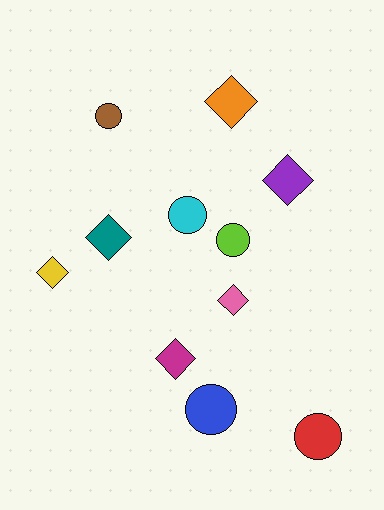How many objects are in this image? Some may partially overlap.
There are 11 objects.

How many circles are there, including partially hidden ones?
There are 5 circles.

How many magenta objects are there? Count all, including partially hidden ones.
There is 1 magenta object.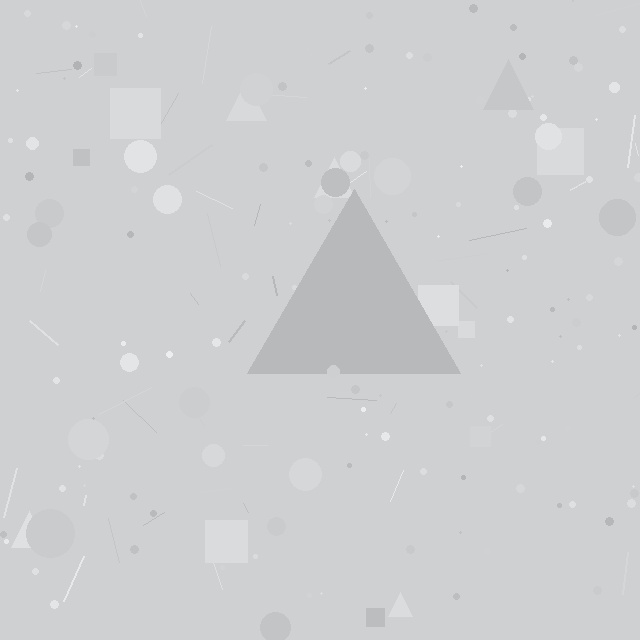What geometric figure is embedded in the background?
A triangle is embedded in the background.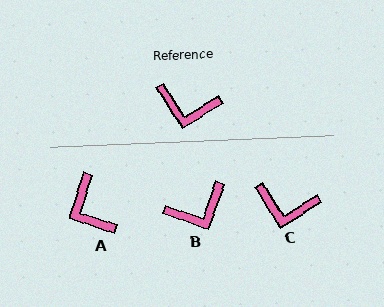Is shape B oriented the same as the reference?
No, it is off by about 38 degrees.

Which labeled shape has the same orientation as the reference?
C.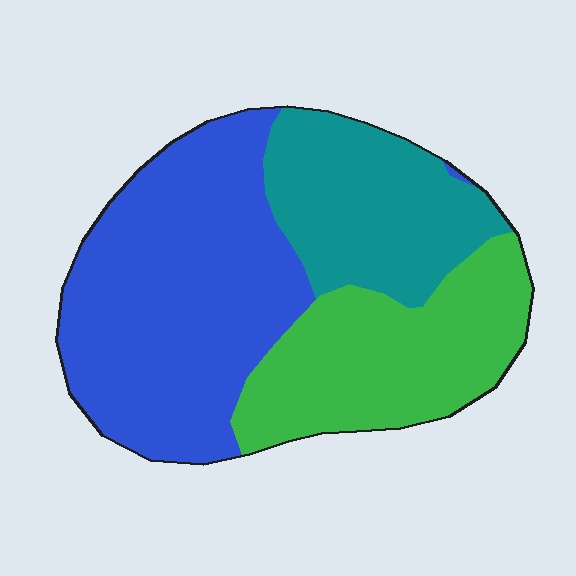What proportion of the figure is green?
Green takes up about one quarter (1/4) of the figure.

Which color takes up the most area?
Blue, at roughly 45%.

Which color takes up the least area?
Teal, at roughly 25%.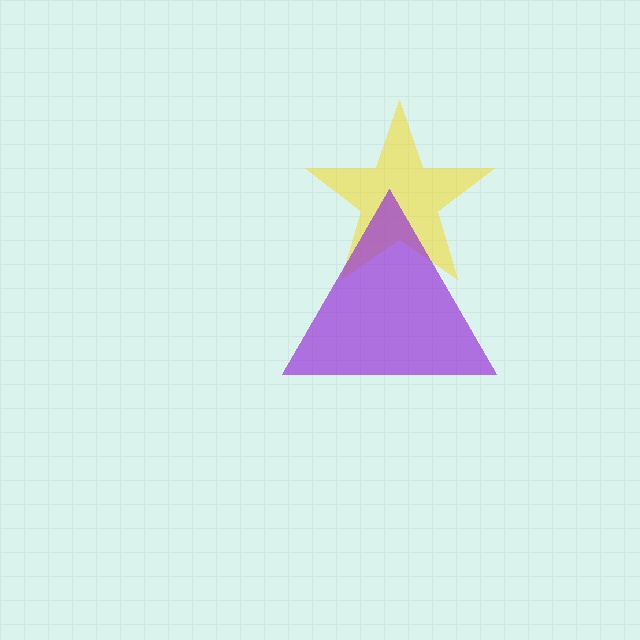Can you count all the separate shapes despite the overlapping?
Yes, there are 2 separate shapes.